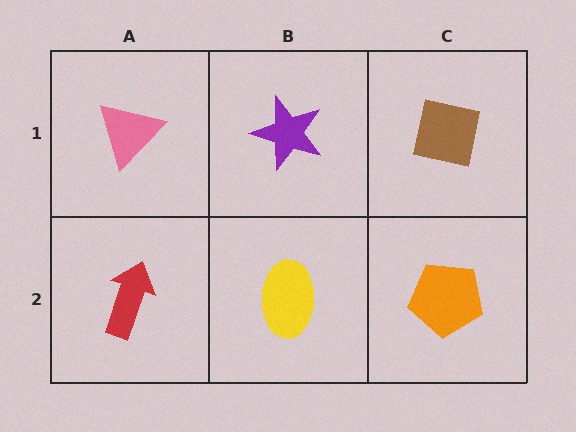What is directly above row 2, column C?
A brown square.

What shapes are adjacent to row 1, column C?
An orange pentagon (row 2, column C), a purple star (row 1, column B).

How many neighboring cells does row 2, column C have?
2.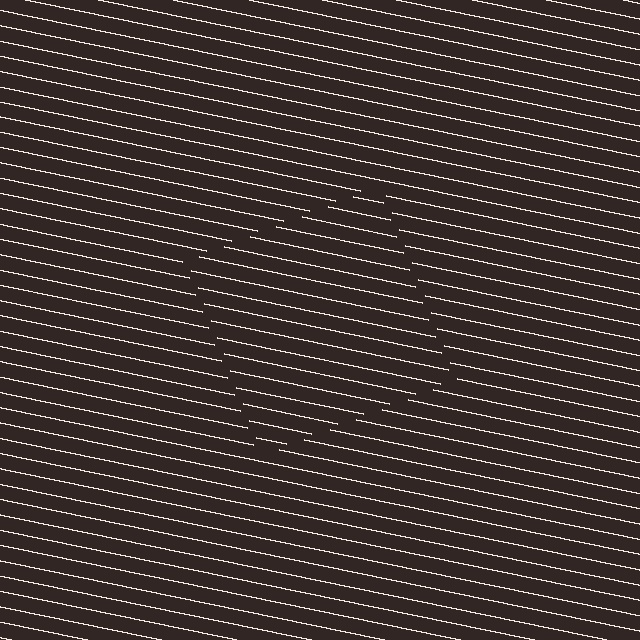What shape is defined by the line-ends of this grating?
An illusory square. The interior of the shape contains the same grating, shifted by half a period — the contour is defined by the phase discontinuity where line-ends from the inner and outer gratings abut.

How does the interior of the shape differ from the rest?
The interior of the shape contains the same grating, shifted by half a period — the contour is defined by the phase discontinuity where line-ends from the inner and outer gratings abut.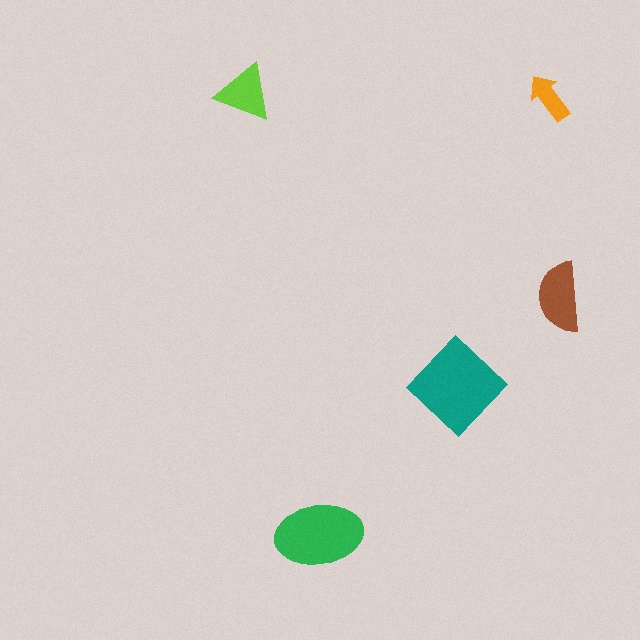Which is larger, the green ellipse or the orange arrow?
The green ellipse.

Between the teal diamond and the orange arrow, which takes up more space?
The teal diamond.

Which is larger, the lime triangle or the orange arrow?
The lime triangle.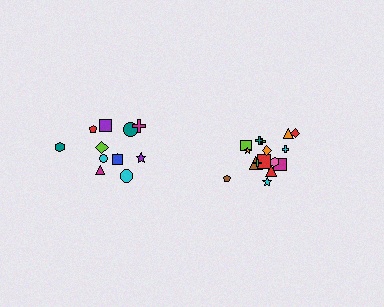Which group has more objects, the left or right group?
The right group.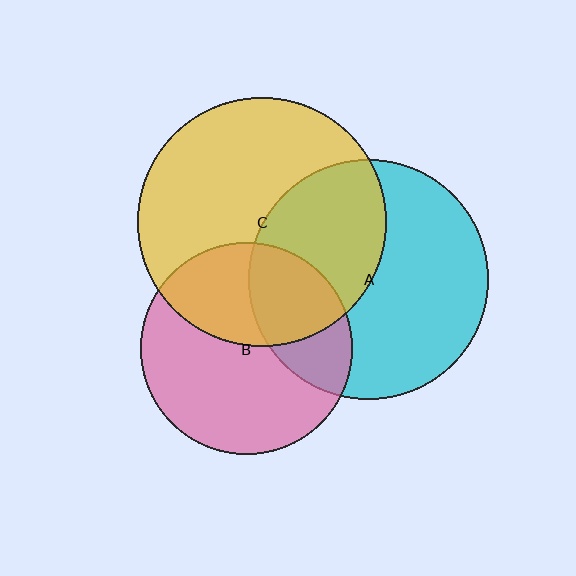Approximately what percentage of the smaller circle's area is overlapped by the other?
Approximately 40%.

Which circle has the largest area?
Circle C (yellow).